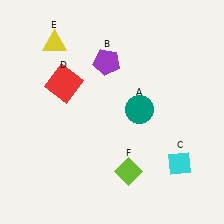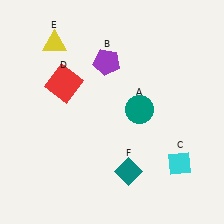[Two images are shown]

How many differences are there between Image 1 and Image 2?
There is 1 difference between the two images.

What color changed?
The diamond (F) changed from lime in Image 1 to teal in Image 2.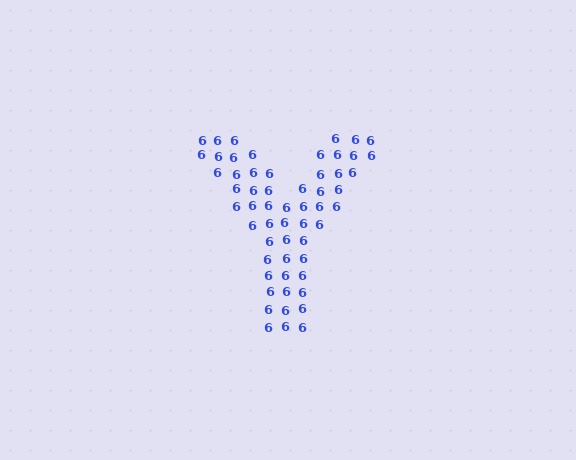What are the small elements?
The small elements are digit 6's.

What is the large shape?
The large shape is the letter Y.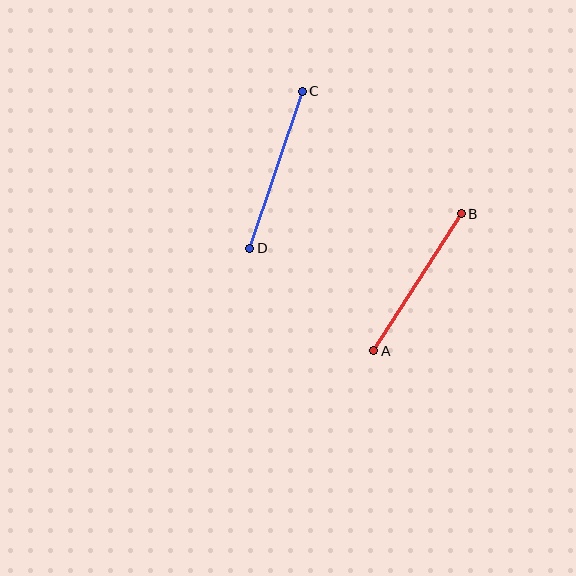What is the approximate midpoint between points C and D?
The midpoint is at approximately (276, 170) pixels.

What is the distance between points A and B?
The distance is approximately 163 pixels.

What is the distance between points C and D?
The distance is approximately 165 pixels.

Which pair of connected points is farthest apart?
Points C and D are farthest apart.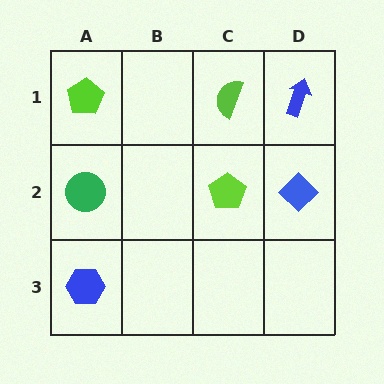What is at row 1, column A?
A lime pentagon.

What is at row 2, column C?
A lime pentagon.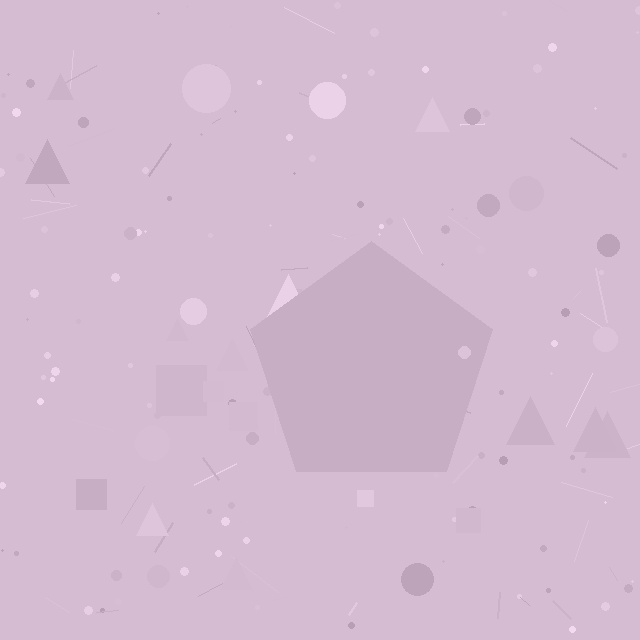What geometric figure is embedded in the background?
A pentagon is embedded in the background.